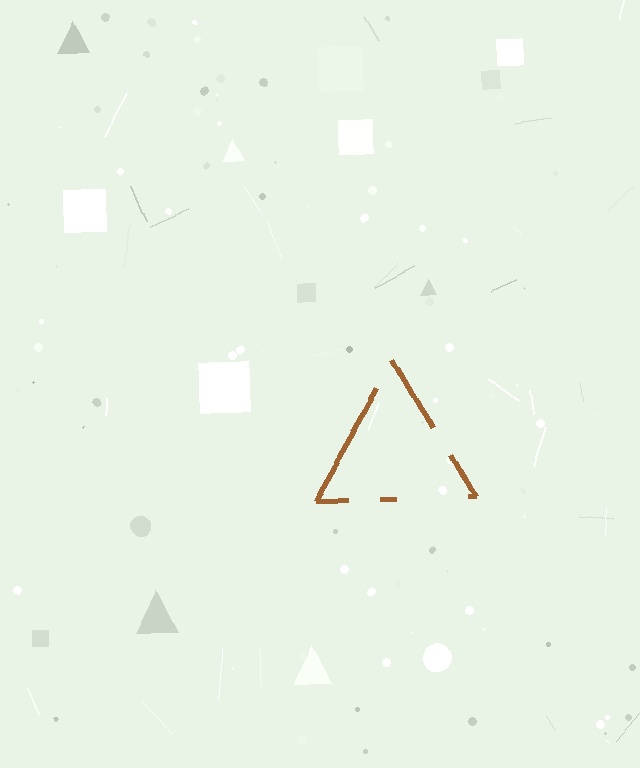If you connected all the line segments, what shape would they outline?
They would outline a triangle.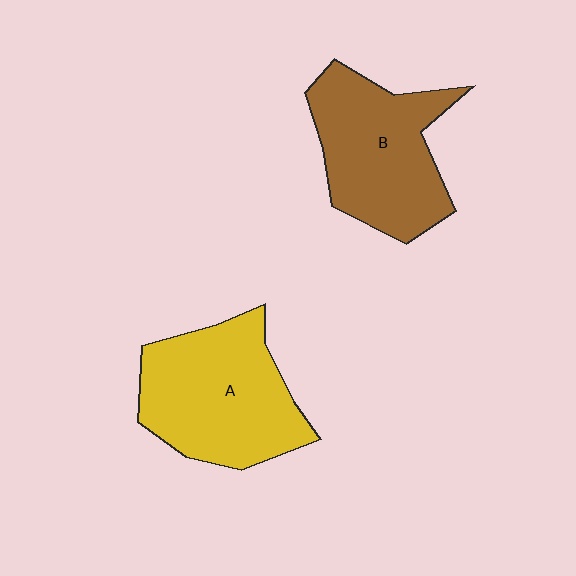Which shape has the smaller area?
Shape B (brown).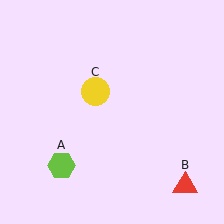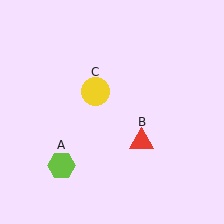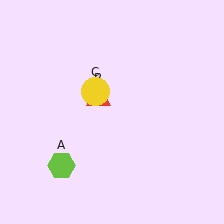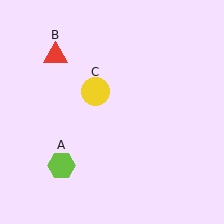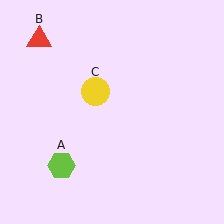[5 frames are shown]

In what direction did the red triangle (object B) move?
The red triangle (object B) moved up and to the left.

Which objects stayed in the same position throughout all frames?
Lime hexagon (object A) and yellow circle (object C) remained stationary.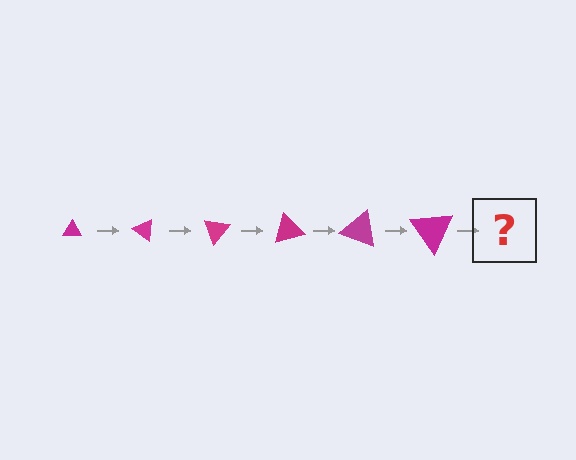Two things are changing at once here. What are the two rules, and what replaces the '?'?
The two rules are that the triangle grows larger each step and it rotates 35 degrees each step. The '?' should be a triangle, larger than the previous one and rotated 210 degrees from the start.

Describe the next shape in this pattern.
It should be a triangle, larger than the previous one and rotated 210 degrees from the start.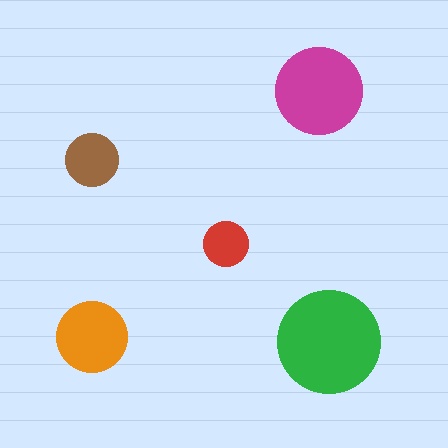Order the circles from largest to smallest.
the green one, the magenta one, the orange one, the brown one, the red one.